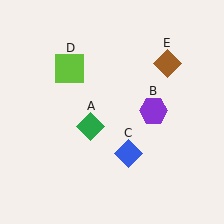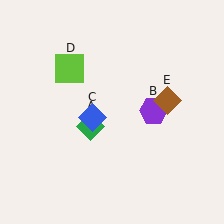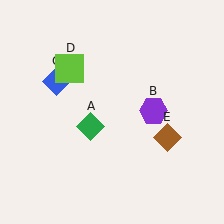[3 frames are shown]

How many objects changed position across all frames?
2 objects changed position: blue diamond (object C), brown diamond (object E).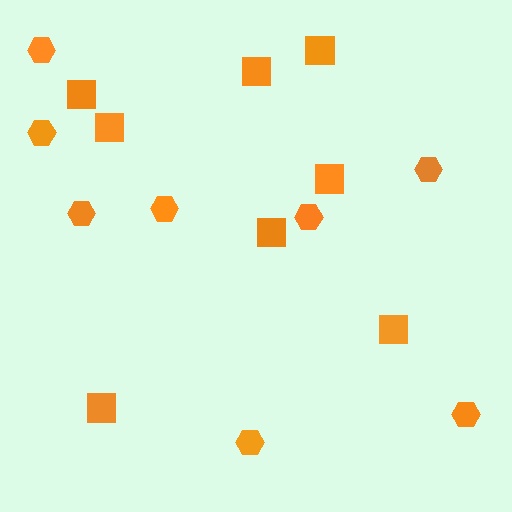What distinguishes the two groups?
There are 2 groups: one group of hexagons (8) and one group of squares (8).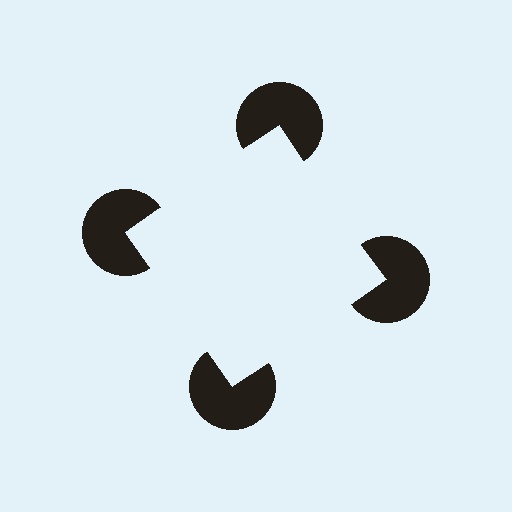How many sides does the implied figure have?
4 sides.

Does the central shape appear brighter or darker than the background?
It typically appears slightly brighter than the background, even though no actual brightness change is drawn.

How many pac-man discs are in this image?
There are 4 — one at each vertex of the illusory square.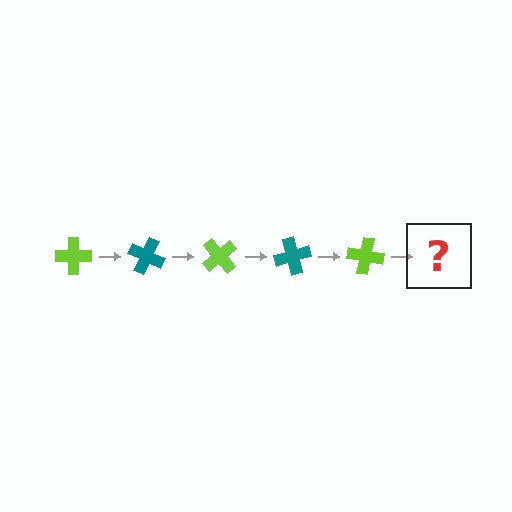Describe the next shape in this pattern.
It should be a teal cross, rotated 125 degrees from the start.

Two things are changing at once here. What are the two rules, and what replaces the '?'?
The two rules are that it rotates 25 degrees each step and the color cycles through lime and teal. The '?' should be a teal cross, rotated 125 degrees from the start.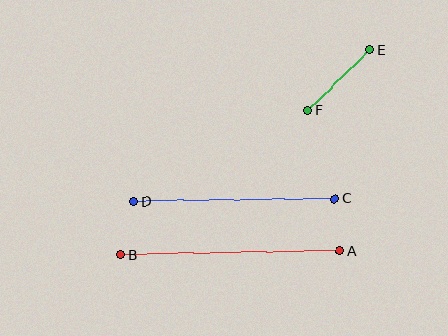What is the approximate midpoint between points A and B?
The midpoint is at approximately (230, 253) pixels.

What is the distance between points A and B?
The distance is approximately 219 pixels.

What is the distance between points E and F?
The distance is approximately 87 pixels.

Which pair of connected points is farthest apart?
Points A and B are farthest apart.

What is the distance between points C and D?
The distance is approximately 201 pixels.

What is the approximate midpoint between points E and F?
The midpoint is at approximately (339, 80) pixels.